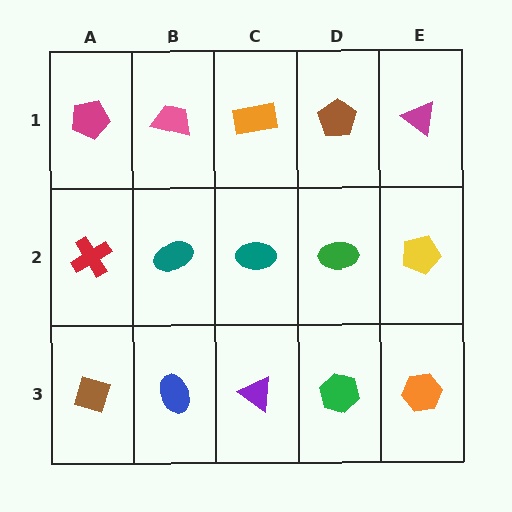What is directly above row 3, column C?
A teal ellipse.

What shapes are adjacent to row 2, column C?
An orange rectangle (row 1, column C), a purple triangle (row 3, column C), a teal ellipse (row 2, column B), a green ellipse (row 2, column D).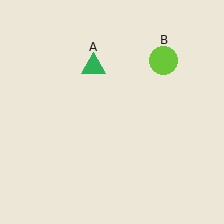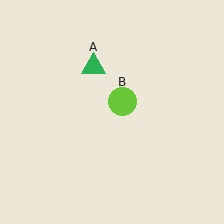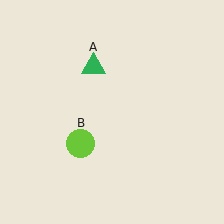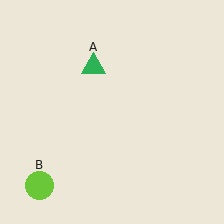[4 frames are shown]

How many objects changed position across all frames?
1 object changed position: lime circle (object B).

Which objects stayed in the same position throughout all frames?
Green triangle (object A) remained stationary.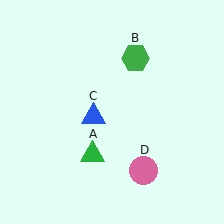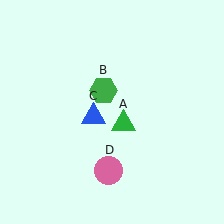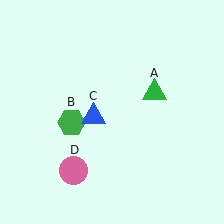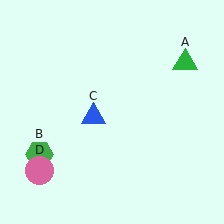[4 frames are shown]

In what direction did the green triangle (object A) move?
The green triangle (object A) moved up and to the right.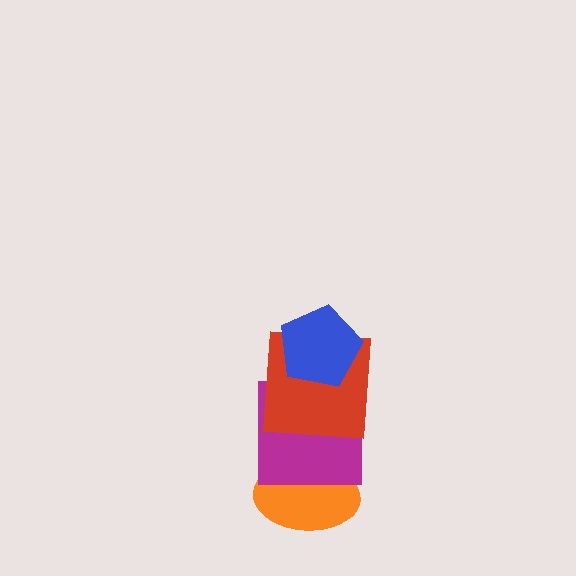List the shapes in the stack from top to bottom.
From top to bottom: the blue pentagon, the red square, the magenta square, the orange ellipse.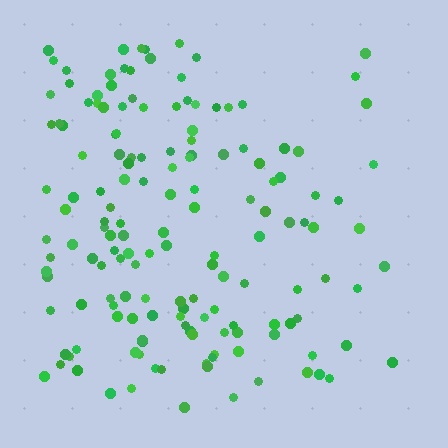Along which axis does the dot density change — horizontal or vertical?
Horizontal.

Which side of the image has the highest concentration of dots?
The left.